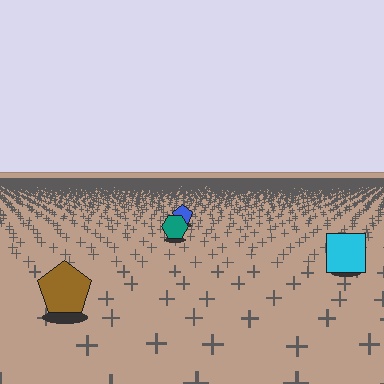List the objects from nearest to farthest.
From nearest to farthest: the brown pentagon, the cyan square, the teal hexagon, the blue pentagon.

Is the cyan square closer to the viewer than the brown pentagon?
No. The brown pentagon is closer — you can tell from the texture gradient: the ground texture is coarser near it.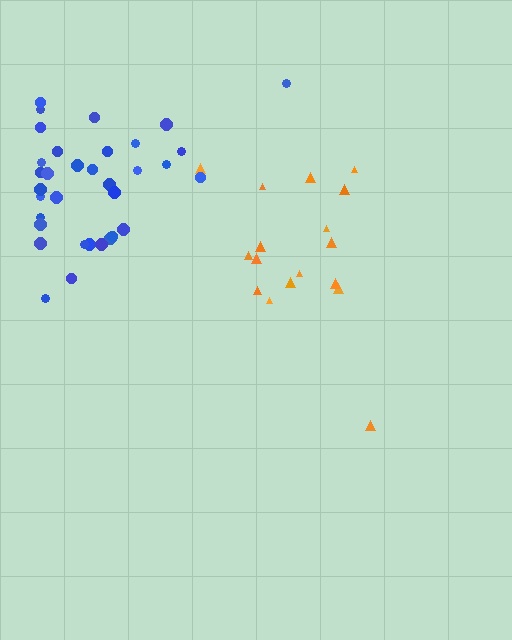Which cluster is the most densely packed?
Blue.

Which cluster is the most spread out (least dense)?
Orange.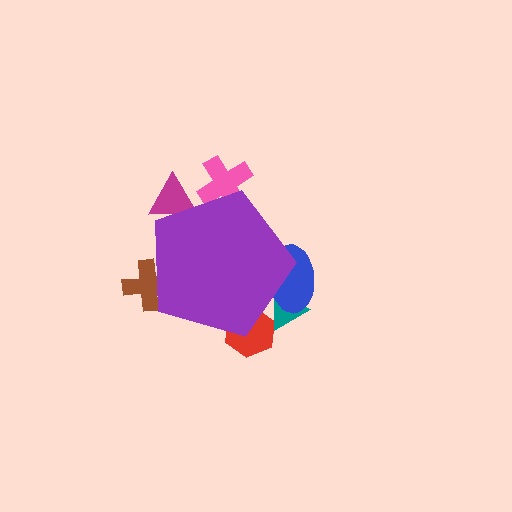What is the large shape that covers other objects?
A purple pentagon.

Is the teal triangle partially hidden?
Yes, the teal triangle is partially hidden behind the purple pentagon.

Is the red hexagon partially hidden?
Yes, the red hexagon is partially hidden behind the purple pentagon.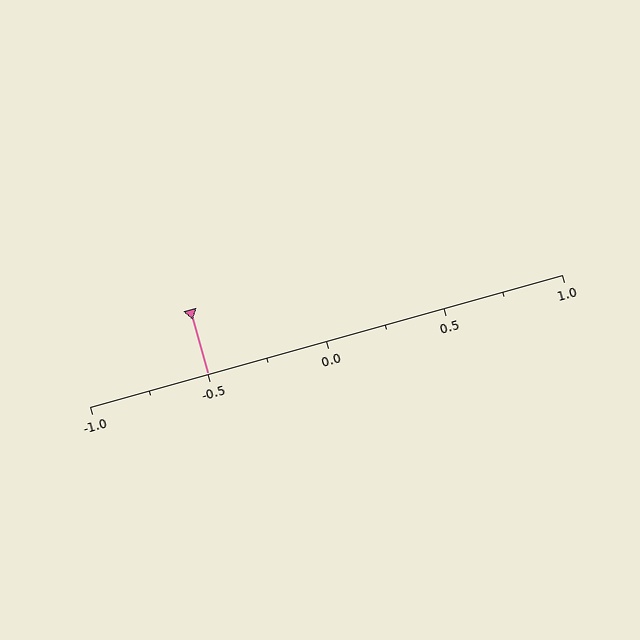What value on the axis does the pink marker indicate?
The marker indicates approximately -0.5.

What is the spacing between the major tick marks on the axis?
The major ticks are spaced 0.5 apart.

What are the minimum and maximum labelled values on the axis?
The axis runs from -1.0 to 1.0.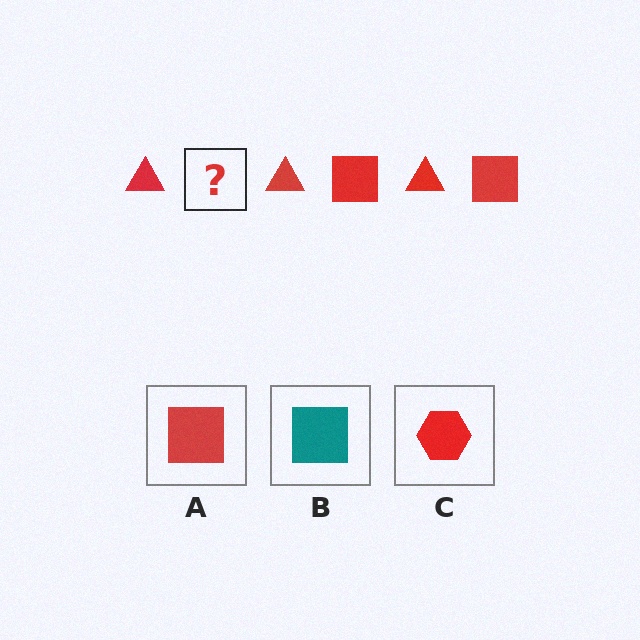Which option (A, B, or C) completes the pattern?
A.